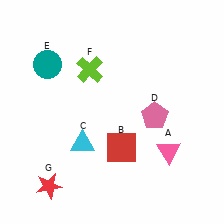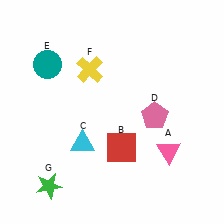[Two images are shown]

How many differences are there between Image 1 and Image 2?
There are 2 differences between the two images.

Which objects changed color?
F changed from lime to yellow. G changed from red to green.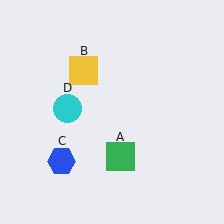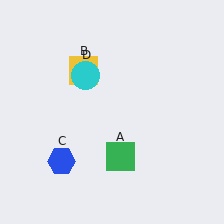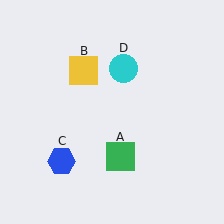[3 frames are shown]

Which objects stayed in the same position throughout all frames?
Green square (object A) and yellow square (object B) and blue hexagon (object C) remained stationary.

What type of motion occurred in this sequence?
The cyan circle (object D) rotated clockwise around the center of the scene.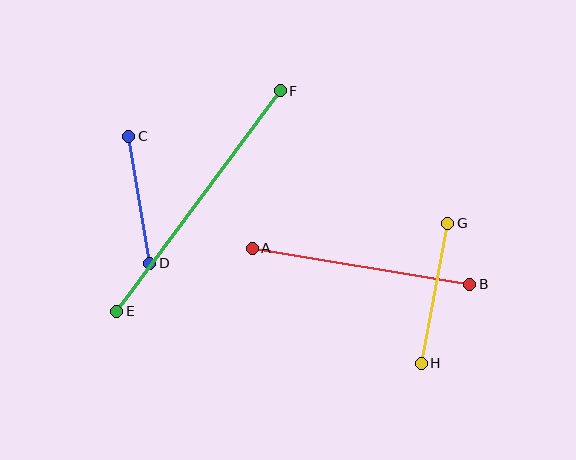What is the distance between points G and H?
The distance is approximately 142 pixels.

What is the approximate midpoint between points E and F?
The midpoint is at approximately (198, 201) pixels.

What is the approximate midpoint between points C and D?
The midpoint is at approximately (139, 200) pixels.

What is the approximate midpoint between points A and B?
The midpoint is at approximately (361, 266) pixels.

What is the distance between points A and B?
The distance is approximately 220 pixels.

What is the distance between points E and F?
The distance is approximately 274 pixels.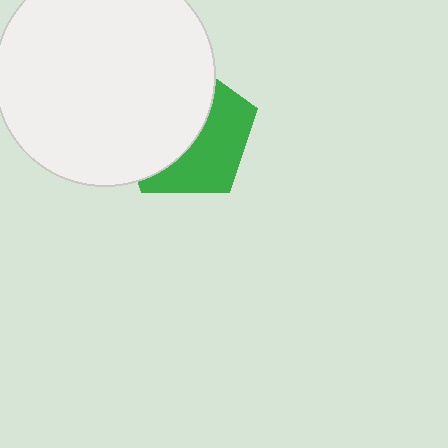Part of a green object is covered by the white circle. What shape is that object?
It is a pentagon.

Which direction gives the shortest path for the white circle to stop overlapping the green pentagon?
Moving left gives the shortest separation.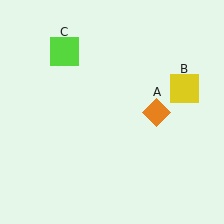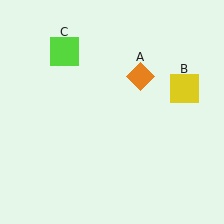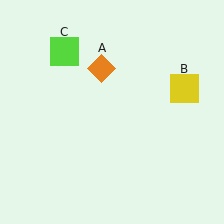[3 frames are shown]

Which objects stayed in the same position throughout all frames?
Yellow square (object B) and lime square (object C) remained stationary.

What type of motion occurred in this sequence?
The orange diamond (object A) rotated counterclockwise around the center of the scene.